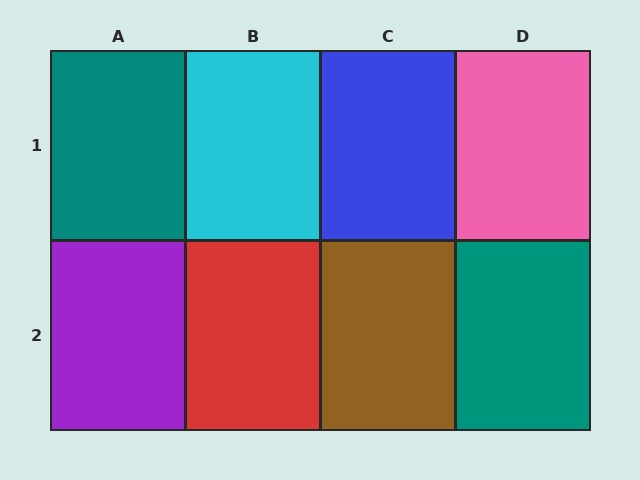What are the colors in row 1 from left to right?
Teal, cyan, blue, pink.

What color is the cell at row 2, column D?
Teal.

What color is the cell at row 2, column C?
Brown.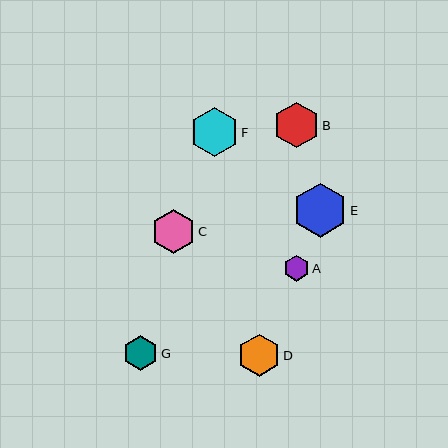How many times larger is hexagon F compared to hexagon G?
Hexagon F is approximately 1.4 times the size of hexagon G.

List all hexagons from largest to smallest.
From largest to smallest: E, F, B, C, D, G, A.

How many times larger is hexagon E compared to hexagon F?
Hexagon E is approximately 1.1 times the size of hexagon F.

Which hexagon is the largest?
Hexagon E is the largest with a size of approximately 54 pixels.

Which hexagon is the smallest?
Hexagon A is the smallest with a size of approximately 26 pixels.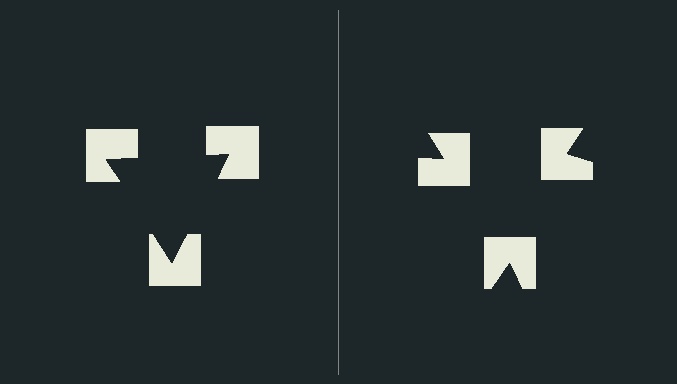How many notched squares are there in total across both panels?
6 — 3 on each side.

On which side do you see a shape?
An illusory triangle appears on the left side. On the right side the wedge cuts are rotated, so no coherent shape forms.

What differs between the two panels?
The notched squares are positioned identically on both sides; only the wedge orientations differ. On the left they align to a triangle; on the right they are misaligned.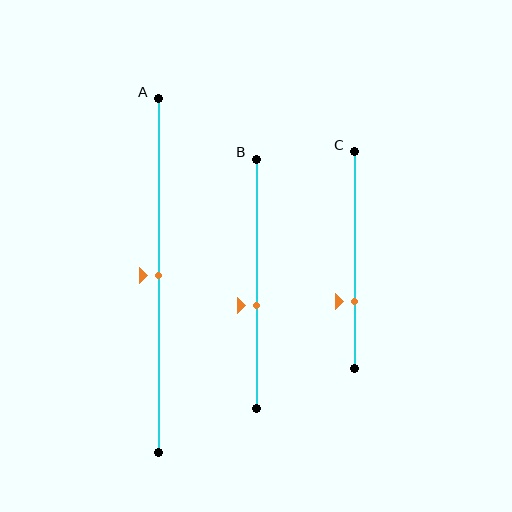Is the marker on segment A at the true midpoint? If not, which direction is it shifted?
Yes, the marker on segment A is at the true midpoint.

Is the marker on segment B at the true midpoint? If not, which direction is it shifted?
No, the marker on segment B is shifted downward by about 9% of the segment length.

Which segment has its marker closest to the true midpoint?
Segment A has its marker closest to the true midpoint.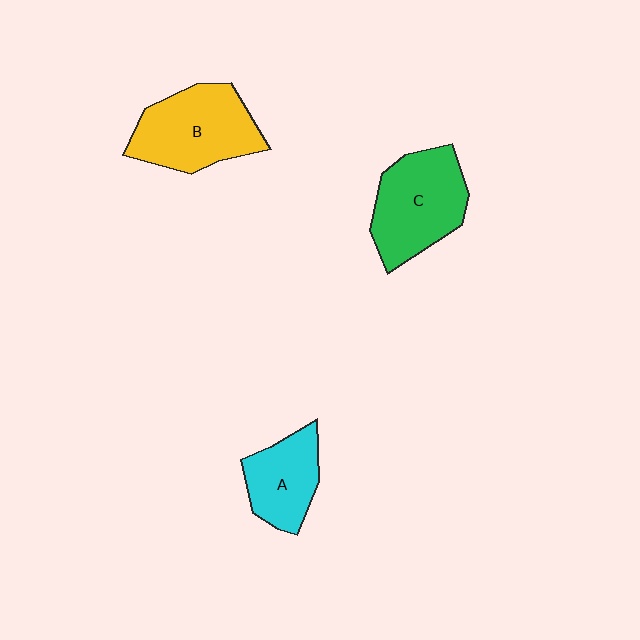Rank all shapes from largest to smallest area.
From largest to smallest: B (yellow), C (green), A (cyan).